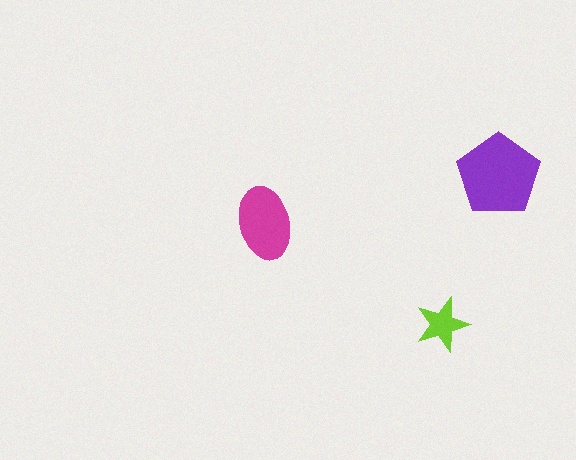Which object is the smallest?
The lime star.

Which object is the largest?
The purple pentagon.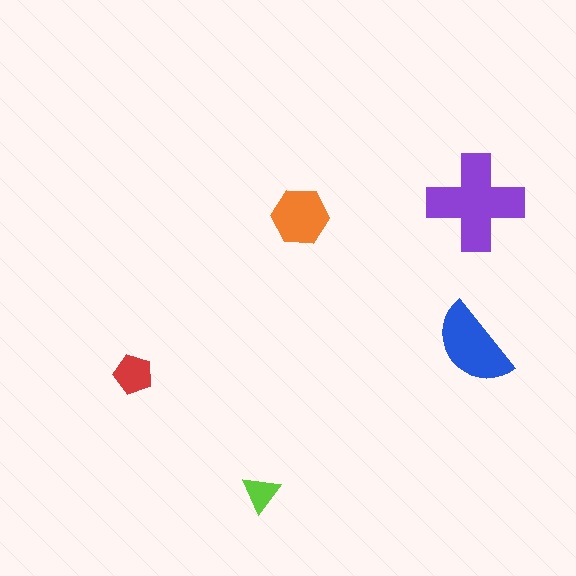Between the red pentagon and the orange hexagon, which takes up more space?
The orange hexagon.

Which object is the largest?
The purple cross.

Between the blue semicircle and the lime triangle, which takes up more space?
The blue semicircle.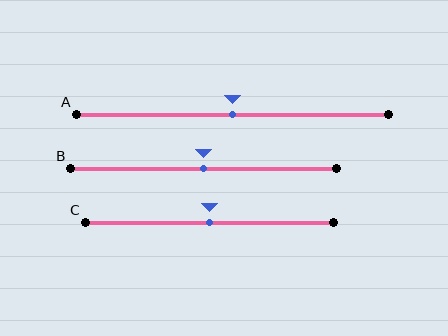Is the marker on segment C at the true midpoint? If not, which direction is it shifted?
Yes, the marker on segment C is at the true midpoint.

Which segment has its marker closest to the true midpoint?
Segment A has its marker closest to the true midpoint.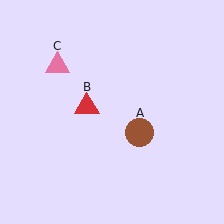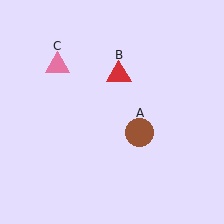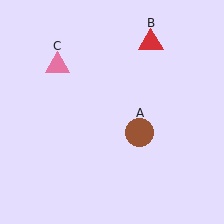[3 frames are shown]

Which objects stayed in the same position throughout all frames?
Brown circle (object A) and pink triangle (object C) remained stationary.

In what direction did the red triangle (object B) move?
The red triangle (object B) moved up and to the right.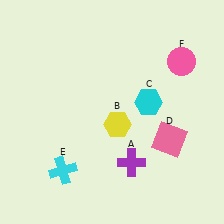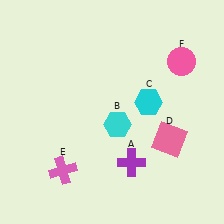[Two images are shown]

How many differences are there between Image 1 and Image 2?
There are 2 differences between the two images.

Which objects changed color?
B changed from yellow to cyan. E changed from cyan to pink.